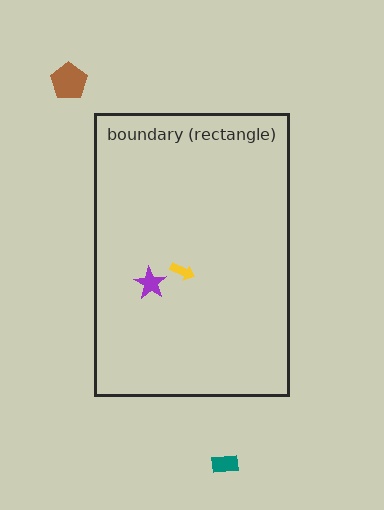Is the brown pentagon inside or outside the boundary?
Outside.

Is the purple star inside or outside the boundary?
Inside.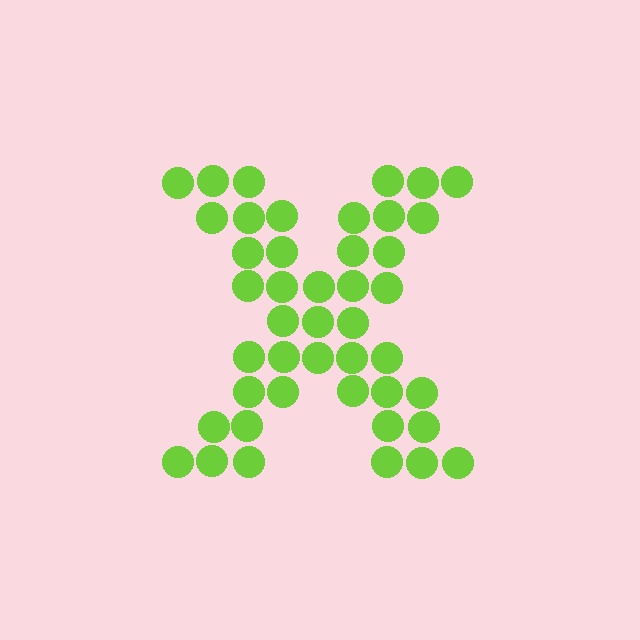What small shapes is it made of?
It is made of small circles.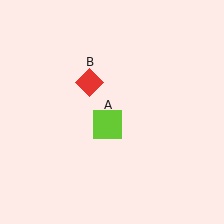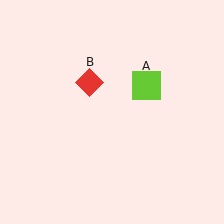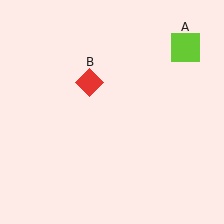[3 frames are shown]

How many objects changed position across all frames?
1 object changed position: lime square (object A).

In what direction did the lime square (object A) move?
The lime square (object A) moved up and to the right.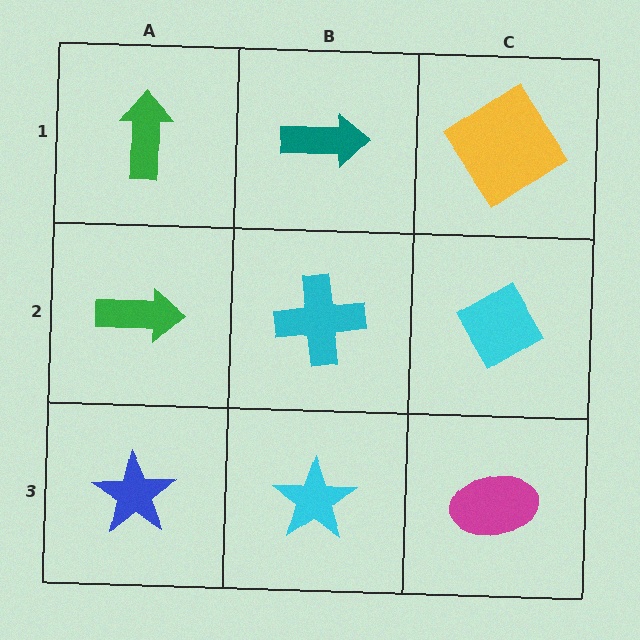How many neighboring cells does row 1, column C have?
2.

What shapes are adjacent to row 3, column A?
A green arrow (row 2, column A), a cyan star (row 3, column B).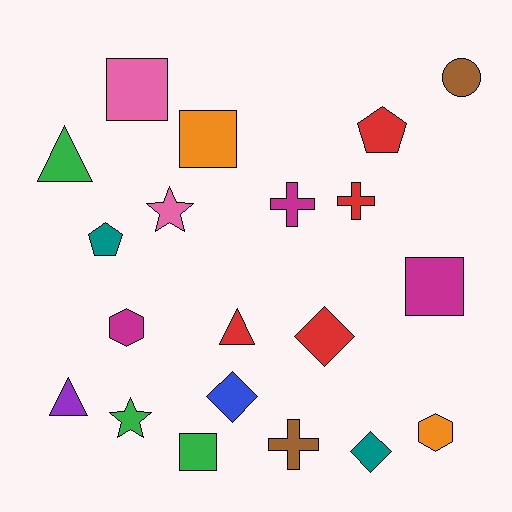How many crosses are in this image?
There are 3 crosses.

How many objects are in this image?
There are 20 objects.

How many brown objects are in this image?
There are 2 brown objects.